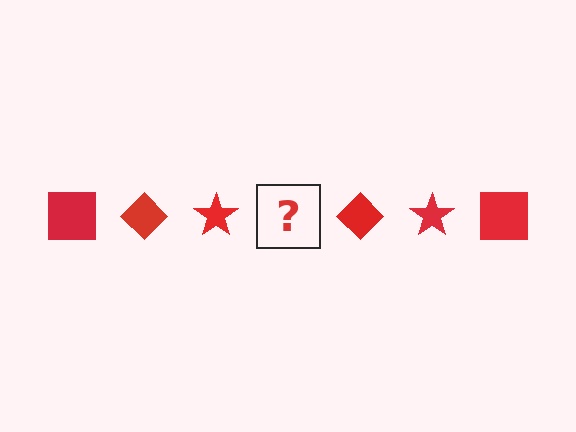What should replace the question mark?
The question mark should be replaced with a red square.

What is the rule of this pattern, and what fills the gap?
The rule is that the pattern cycles through square, diamond, star shapes in red. The gap should be filled with a red square.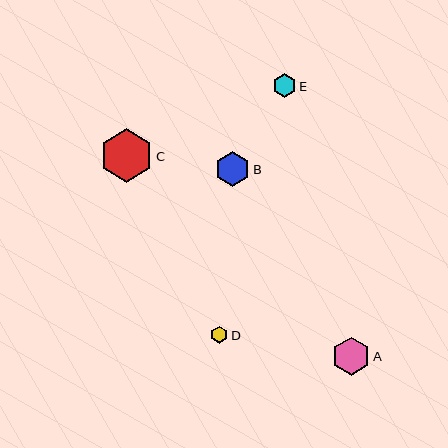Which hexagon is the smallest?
Hexagon D is the smallest with a size of approximately 17 pixels.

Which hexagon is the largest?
Hexagon C is the largest with a size of approximately 53 pixels.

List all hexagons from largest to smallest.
From largest to smallest: C, A, B, E, D.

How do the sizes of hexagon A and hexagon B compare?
Hexagon A and hexagon B are approximately the same size.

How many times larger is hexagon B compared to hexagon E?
Hexagon B is approximately 1.5 times the size of hexagon E.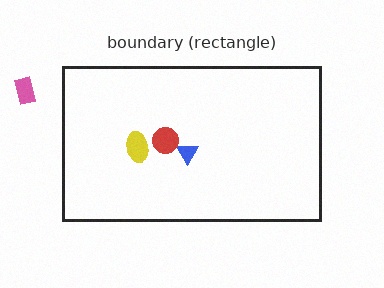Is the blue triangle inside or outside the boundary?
Inside.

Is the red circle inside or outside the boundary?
Inside.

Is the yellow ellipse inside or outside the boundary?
Inside.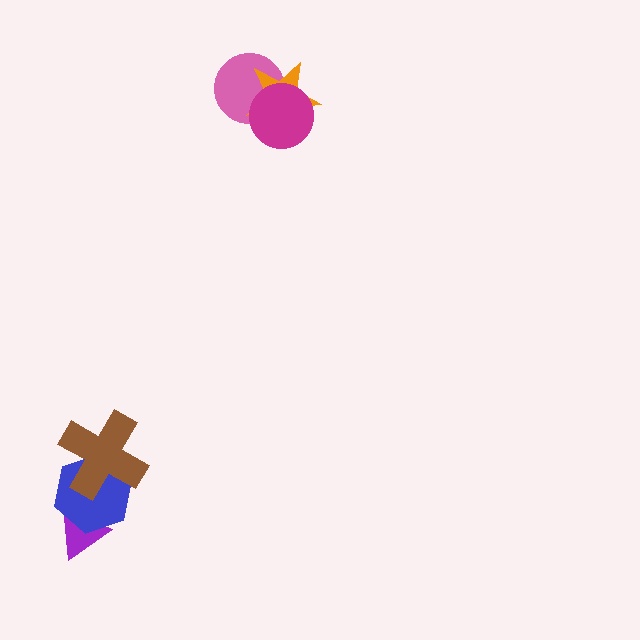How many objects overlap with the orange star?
2 objects overlap with the orange star.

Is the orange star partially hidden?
Yes, it is partially covered by another shape.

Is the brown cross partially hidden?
No, no other shape covers it.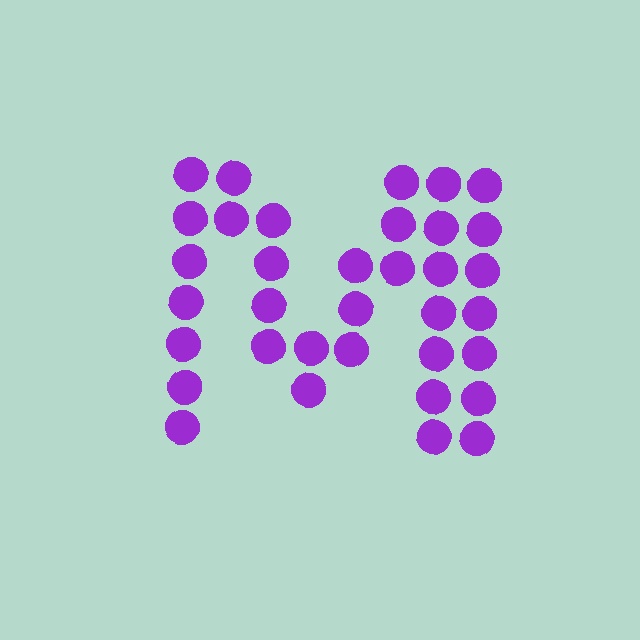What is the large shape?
The large shape is the letter M.